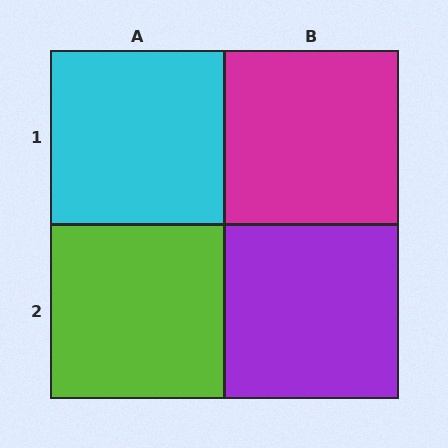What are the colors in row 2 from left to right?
Lime, purple.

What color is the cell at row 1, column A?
Cyan.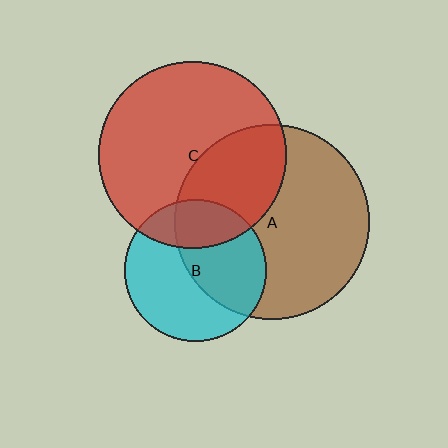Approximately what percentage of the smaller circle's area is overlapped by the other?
Approximately 25%.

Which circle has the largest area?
Circle A (brown).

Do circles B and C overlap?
Yes.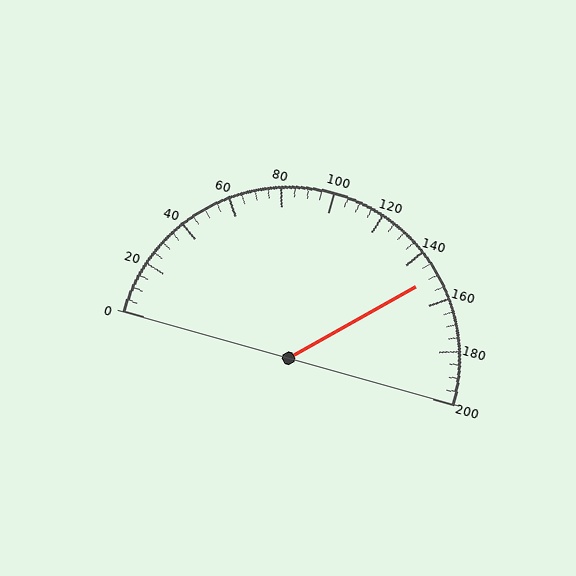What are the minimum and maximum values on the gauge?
The gauge ranges from 0 to 200.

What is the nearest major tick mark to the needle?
The nearest major tick mark is 160.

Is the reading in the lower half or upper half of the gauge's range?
The reading is in the upper half of the range (0 to 200).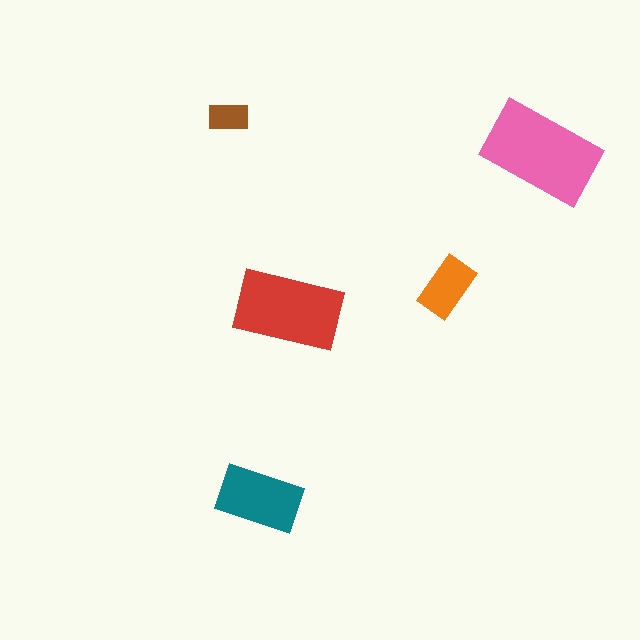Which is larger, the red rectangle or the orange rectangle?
The red one.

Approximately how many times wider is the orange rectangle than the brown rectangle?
About 1.5 times wider.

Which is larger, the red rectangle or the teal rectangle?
The red one.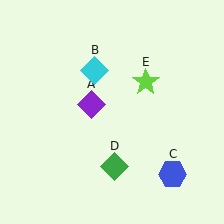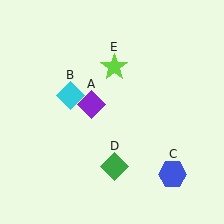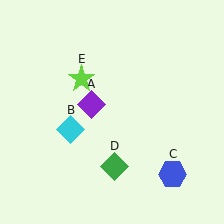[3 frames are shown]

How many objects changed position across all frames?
2 objects changed position: cyan diamond (object B), lime star (object E).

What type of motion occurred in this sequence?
The cyan diamond (object B), lime star (object E) rotated counterclockwise around the center of the scene.